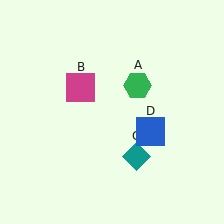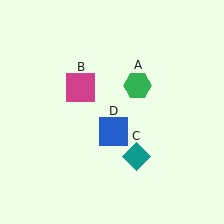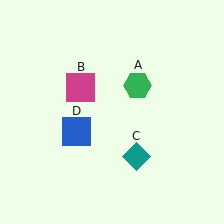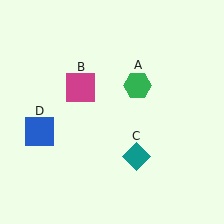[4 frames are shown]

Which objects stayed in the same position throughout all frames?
Green hexagon (object A) and magenta square (object B) and teal diamond (object C) remained stationary.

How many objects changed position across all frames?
1 object changed position: blue square (object D).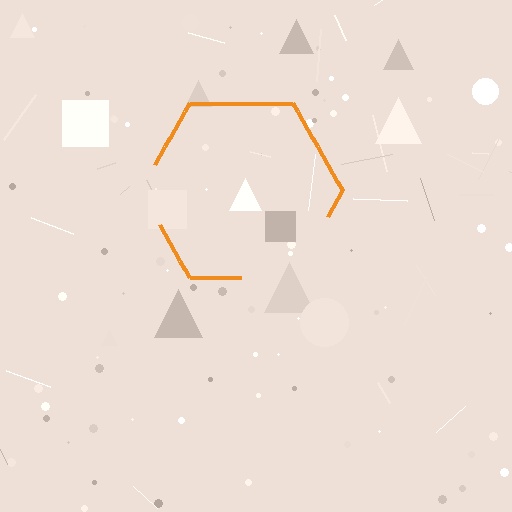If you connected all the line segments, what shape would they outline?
They would outline a hexagon.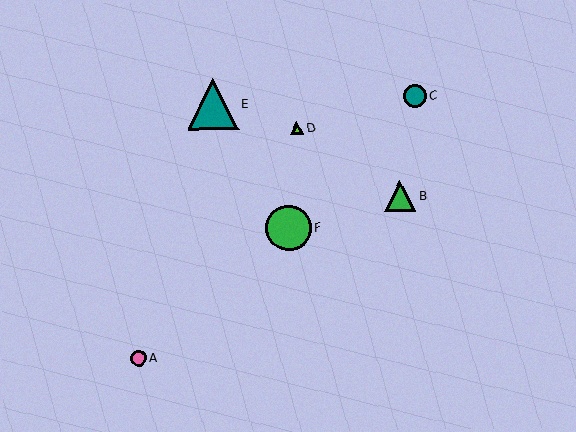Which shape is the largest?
The teal triangle (labeled E) is the largest.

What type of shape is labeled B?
Shape B is a green triangle.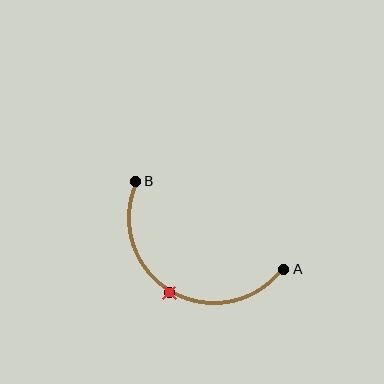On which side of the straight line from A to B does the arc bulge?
The arc bulges below the straight line connecting A and B.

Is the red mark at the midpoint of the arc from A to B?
Yes. The red mark lies on the arc at equal arc-length from both A and B — it is the arc midpoint.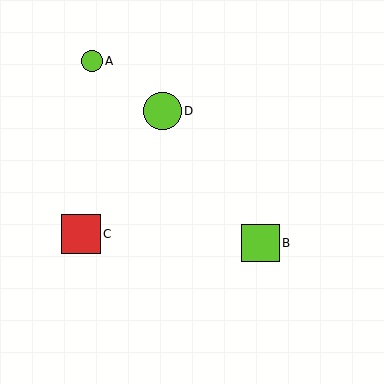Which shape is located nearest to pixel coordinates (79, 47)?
The lime circle (labeled A) at (92, 61) is nearest to that location.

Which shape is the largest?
The red square (labeled C) is the largest.